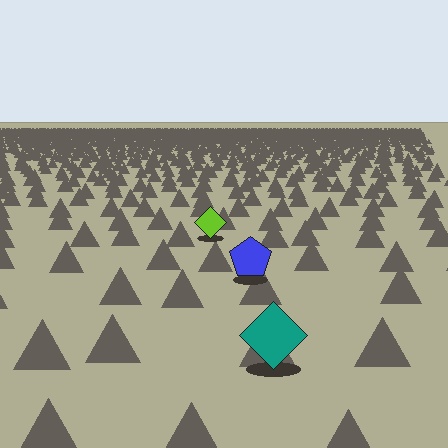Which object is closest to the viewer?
The teal diamond is closest. The texture marks near it are larger and more spread out.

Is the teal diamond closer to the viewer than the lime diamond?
Yes. The teal diamond is closer — you can tell from the texture gradient: the ground texture is coarser near it.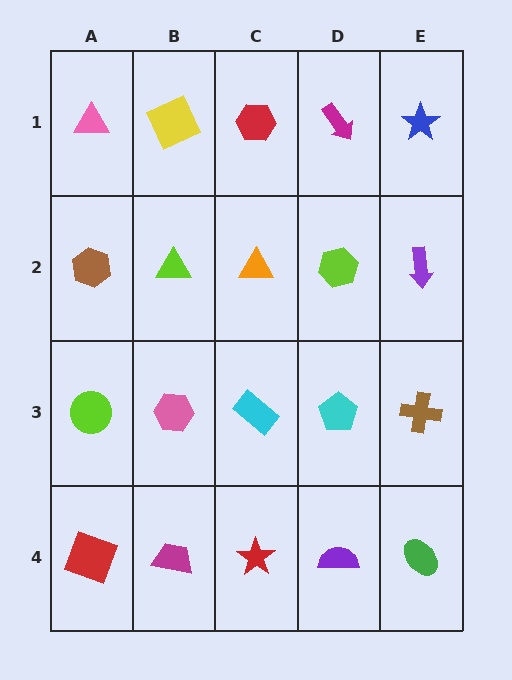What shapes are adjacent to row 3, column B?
A lime triangle (row 2, column B), a magenta trapezoid (row 4, column B), a lime circle (row 3, column A), a cyan rectangle (row 3, column C).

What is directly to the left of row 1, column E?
A magenta arrow.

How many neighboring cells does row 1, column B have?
3.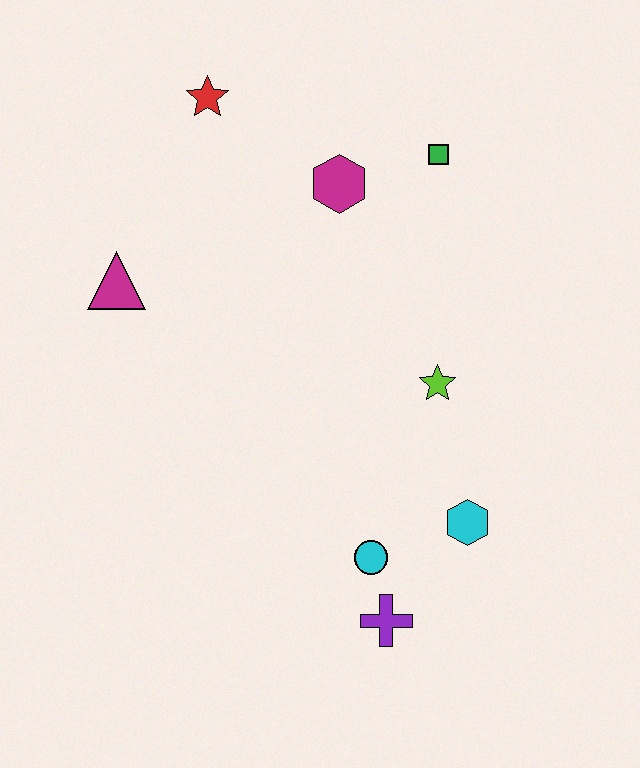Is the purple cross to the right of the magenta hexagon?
Yes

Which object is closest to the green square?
The magenta hexagon is closest to the green square.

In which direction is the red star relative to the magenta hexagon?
The red star is to the left of the magenta hexagon.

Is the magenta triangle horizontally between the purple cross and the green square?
No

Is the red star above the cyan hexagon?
Yes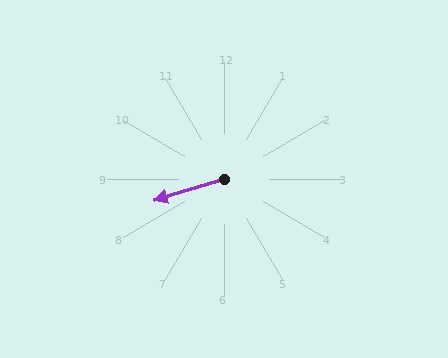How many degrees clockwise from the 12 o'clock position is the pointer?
Approximately 253 degrees.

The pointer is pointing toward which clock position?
Roughly 8 o'clock.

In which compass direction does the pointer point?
West.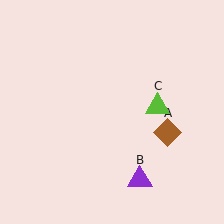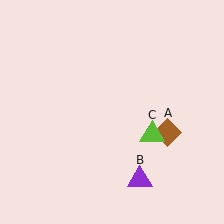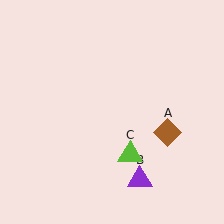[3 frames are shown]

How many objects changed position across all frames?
1 object changed position: lime triangle (object C).